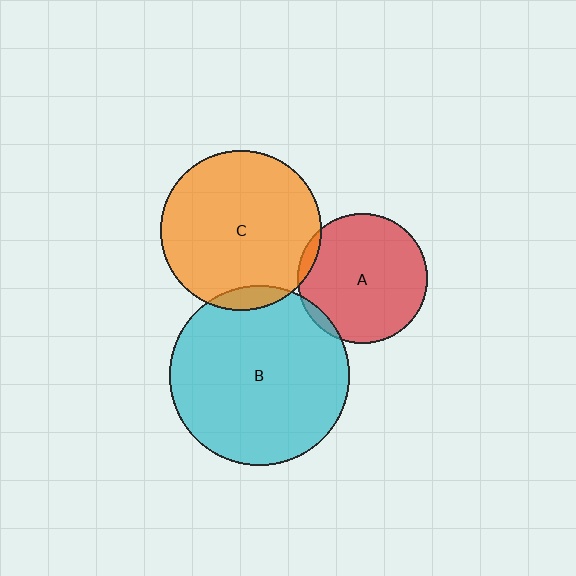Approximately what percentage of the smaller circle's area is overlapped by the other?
Approximately 5%.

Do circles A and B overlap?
Yes.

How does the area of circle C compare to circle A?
Approximately 1.5 times.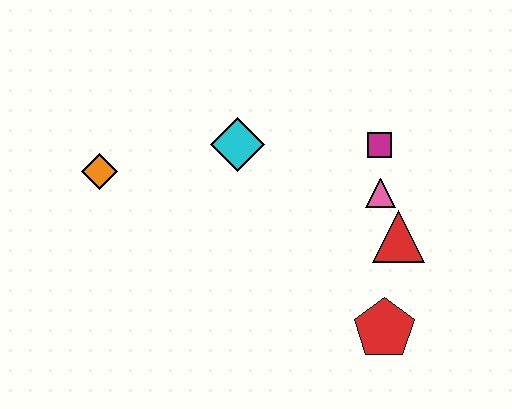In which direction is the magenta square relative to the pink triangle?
The magenta square is above the pink triangle.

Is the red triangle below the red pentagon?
No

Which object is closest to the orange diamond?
The cyan diamond is closest to the orange diamond.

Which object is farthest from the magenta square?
The orange diamond is farthest from the magenta square.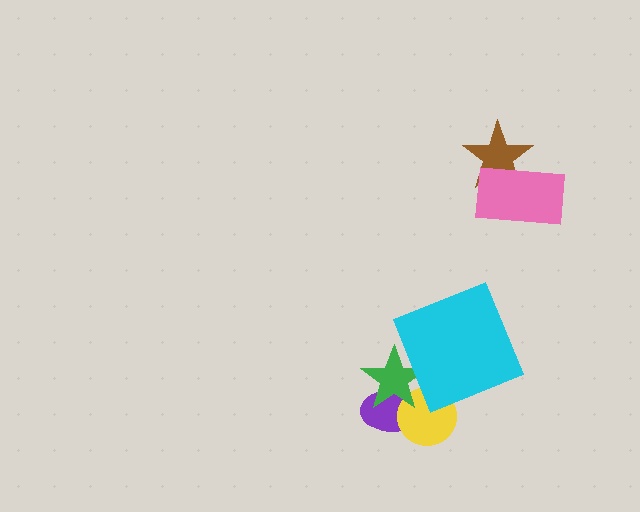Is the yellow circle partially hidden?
Yes, it is partially covered by another shape.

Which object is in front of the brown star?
The pink rectangle is in front of the brown star.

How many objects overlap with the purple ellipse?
2 objects overlap with the purple ellipse.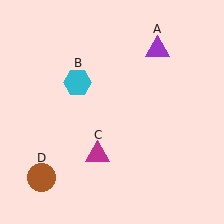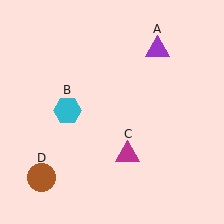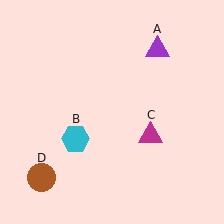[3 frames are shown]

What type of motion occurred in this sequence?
The cyan hexagon (object B), magenta triangle (object C) rotated counterclockwise around the center of the scene.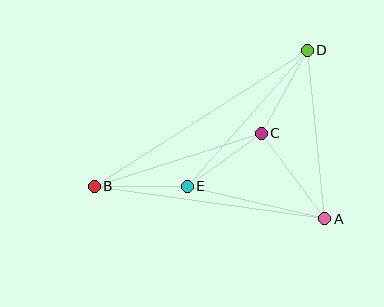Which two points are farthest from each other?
Points B and D are farthest from each other.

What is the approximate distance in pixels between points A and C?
The distance between A and C is approximately 106 pixels.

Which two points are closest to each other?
Points C and E are closest to each other.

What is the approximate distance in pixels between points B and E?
The distance between B and E is approximately 93 pixels.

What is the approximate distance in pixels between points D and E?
The distance between D and E is approximately 181 pixels.